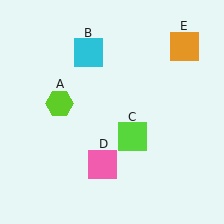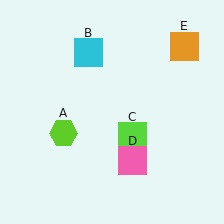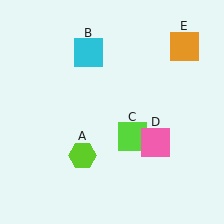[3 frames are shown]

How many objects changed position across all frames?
2 objects changed position: lime hexagon (object A), pink square (object D).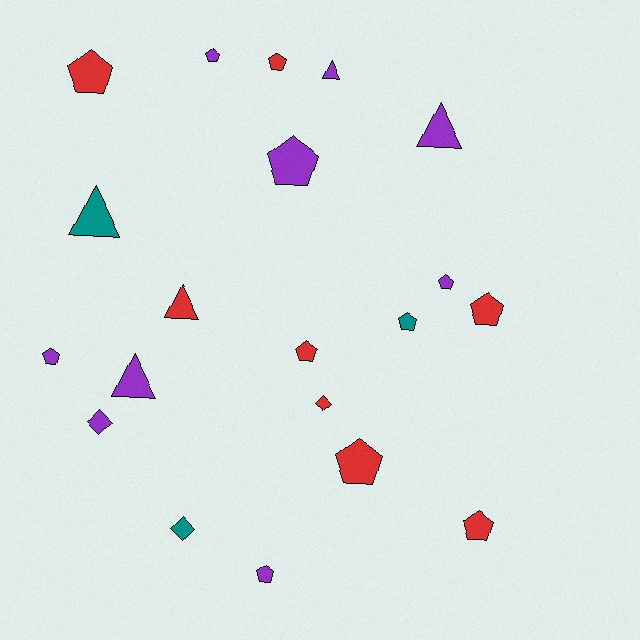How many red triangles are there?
There is 1 red triangle.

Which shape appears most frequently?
Pentagon, with 12 objects.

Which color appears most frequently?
Purple, with 9 objects.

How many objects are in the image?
There are 20 objects.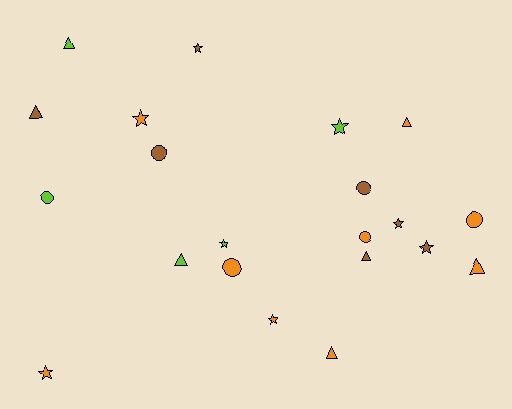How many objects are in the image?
There are 21 objects.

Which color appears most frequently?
Orange, with 9 objects.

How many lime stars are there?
There are 2 lime stars.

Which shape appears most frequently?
Star, with 8 objects.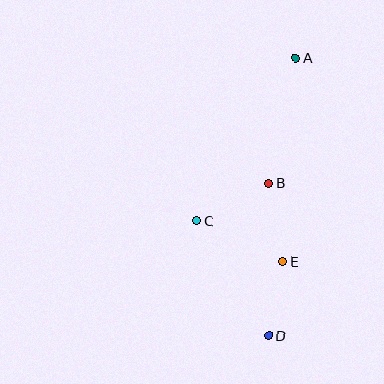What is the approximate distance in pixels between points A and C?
The distance between A and C is approximately 191 pixels.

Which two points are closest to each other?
Points D and E are closest to each other.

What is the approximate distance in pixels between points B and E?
The distance between B and E is approximately 80 pixels.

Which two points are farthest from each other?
Points A and D are farthest from each other.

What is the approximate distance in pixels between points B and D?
The distance between B and D is approximately 153 pixels.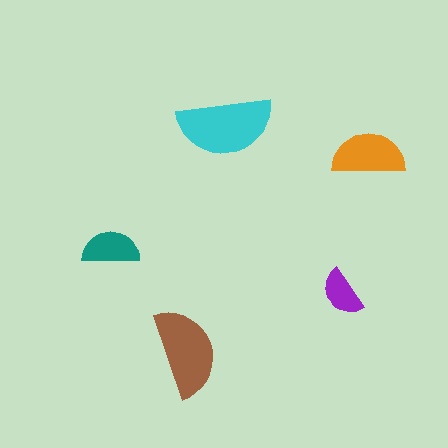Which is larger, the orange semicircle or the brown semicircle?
The brown one.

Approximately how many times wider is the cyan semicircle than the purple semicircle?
About 2 times wider.